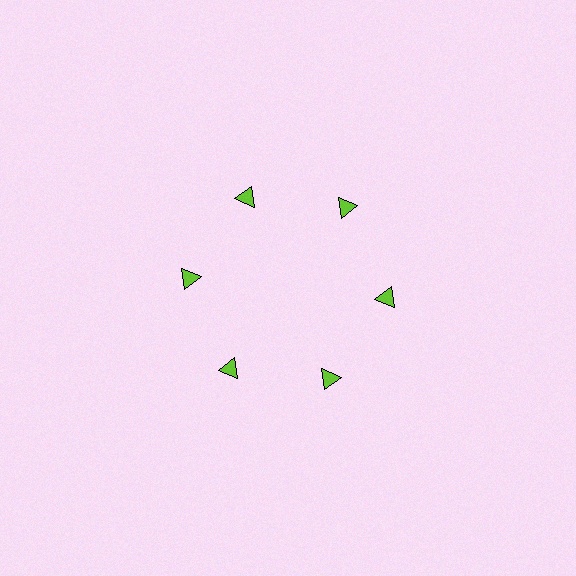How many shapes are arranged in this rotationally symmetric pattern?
There are 6 shapes, arranged in 6 groups of 1.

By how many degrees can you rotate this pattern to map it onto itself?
The pattern maps onto itself every 60 degrees of rotation.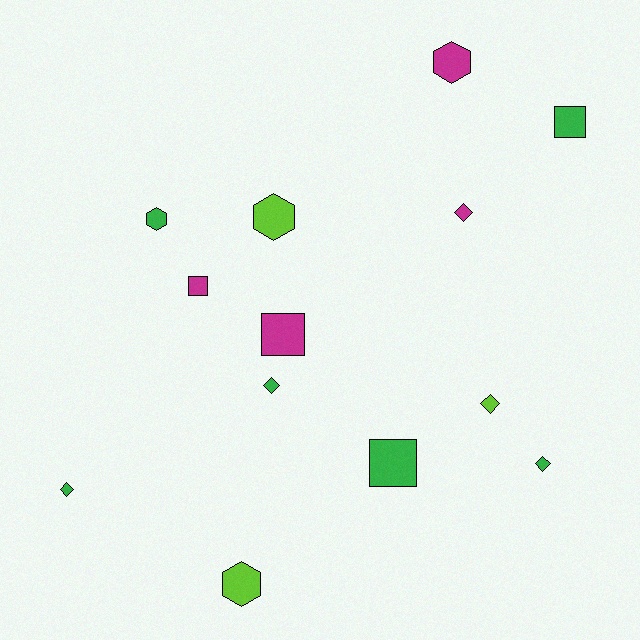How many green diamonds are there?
There are 3 green diamonds.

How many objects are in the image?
There are 13 objects.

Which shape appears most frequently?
Diamond, with 5 objects.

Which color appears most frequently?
Green, with 6 objects.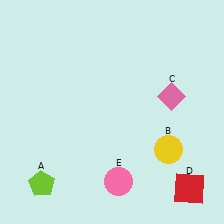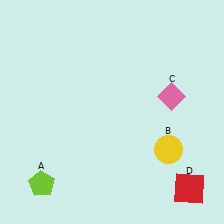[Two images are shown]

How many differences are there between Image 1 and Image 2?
There is 1 difference between the two images.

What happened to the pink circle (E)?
The pink circle (E) was removed in Image 2. It was in the bottom-right area of Image 1.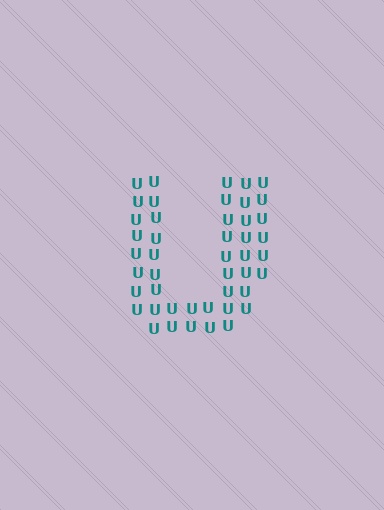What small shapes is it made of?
It is made of small letter U's.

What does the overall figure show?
The overall figure shows the letter U.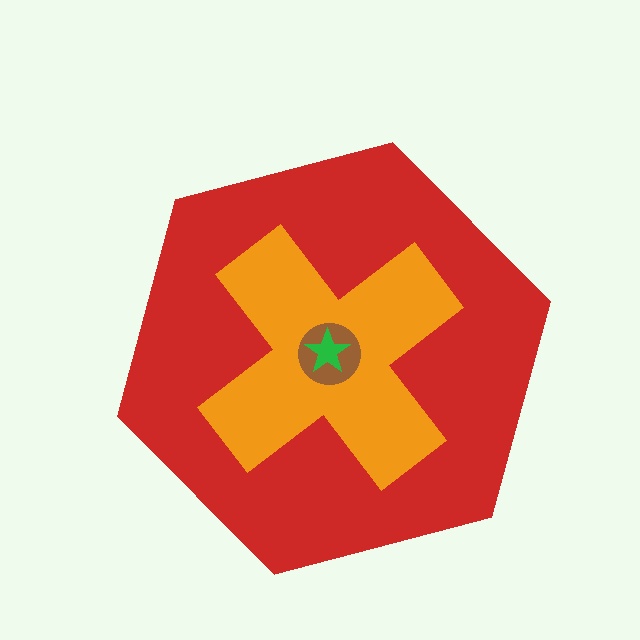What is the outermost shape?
The red hexagon.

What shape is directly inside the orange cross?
The brown circle.